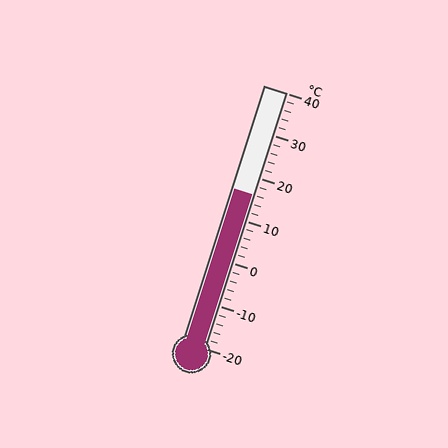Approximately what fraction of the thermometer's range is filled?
The thermometer is filled to approximately 60% of its range.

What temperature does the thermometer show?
The thermometer shows approximately 16°C.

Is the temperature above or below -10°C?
The temperature is above -10°C.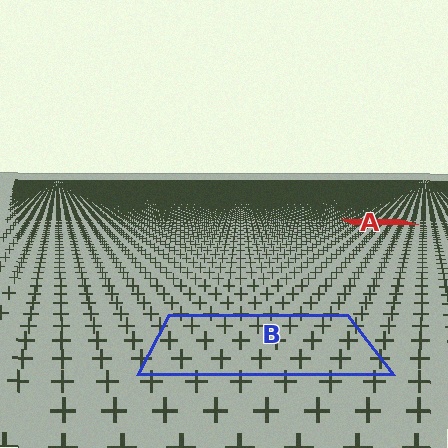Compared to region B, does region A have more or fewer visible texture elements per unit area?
Region A has more texture elements per unit area — they are packed more densely because it is farther away.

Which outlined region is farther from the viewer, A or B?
Region A is farther from the viewer — the texture elements inside it appear smaller and more densely packed.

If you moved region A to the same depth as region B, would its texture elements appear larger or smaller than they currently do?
They would appear larger. At a closer depth, the same texture elements are projected at a bigger on-screen size.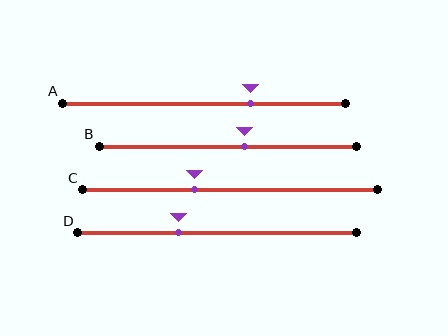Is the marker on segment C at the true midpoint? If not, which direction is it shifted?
No, the marker on segment C is shifted to the left by about 12% of the segment length.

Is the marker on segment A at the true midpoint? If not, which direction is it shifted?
No, the marker on segment A is shifted to the right by about 16% of the segment length.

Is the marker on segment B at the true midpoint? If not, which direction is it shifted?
No, the marker on segment B is shifted to the right by about 6% of the segment length.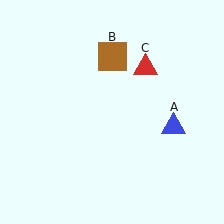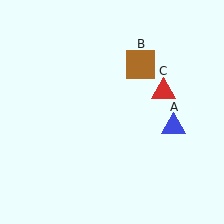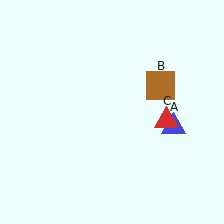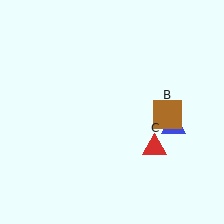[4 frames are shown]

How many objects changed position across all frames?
2 objects changed position: brown square (object B), red triangle (object C).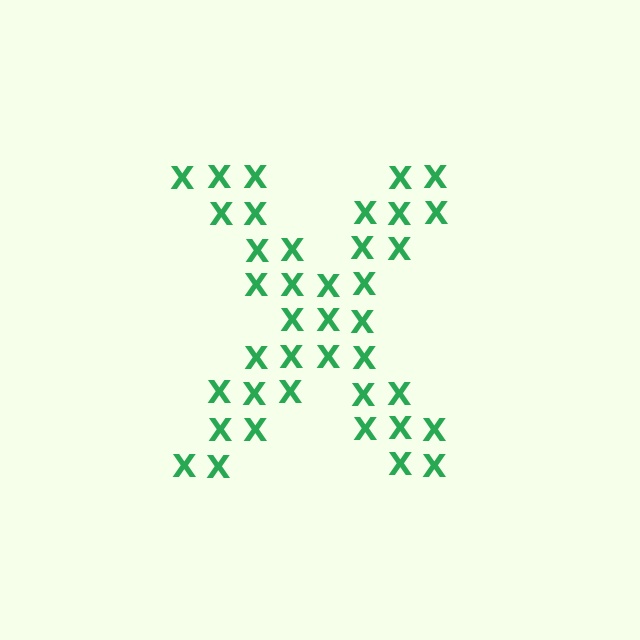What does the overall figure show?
The overall figure shows the letter X.